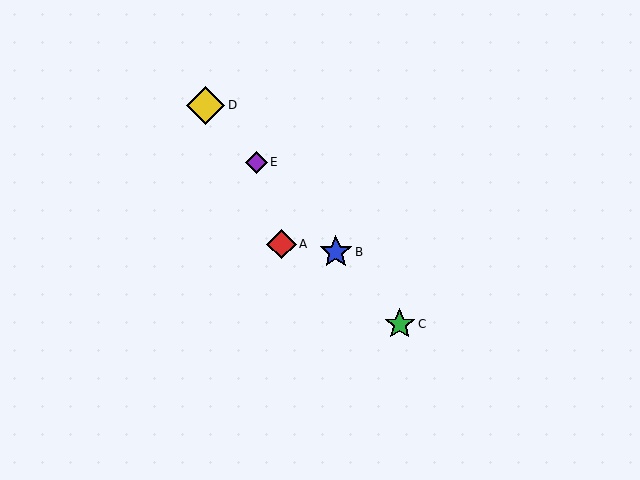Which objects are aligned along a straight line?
Objects B, C, D, E are aligned along a straight line.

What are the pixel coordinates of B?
Object B is at (336, 252).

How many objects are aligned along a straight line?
4 objects (B, C, D, E) are aligned along a straight line.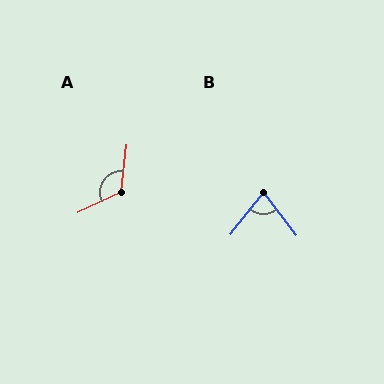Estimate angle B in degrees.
Approximately 75 degrees.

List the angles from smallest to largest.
B (75°), A (122°).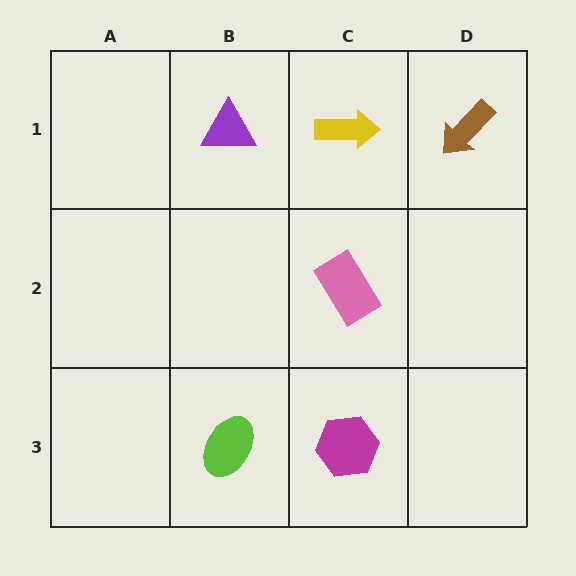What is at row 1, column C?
A yellow arrow.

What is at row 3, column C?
A magenta hexagon.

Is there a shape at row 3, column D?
No, that cell is empty.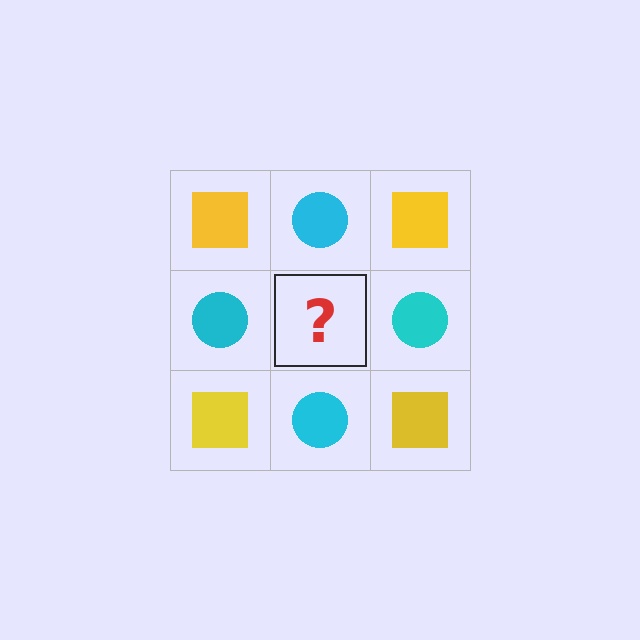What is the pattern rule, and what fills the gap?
The rule is that it alternates yellow square and cyan circle in a checkerboard pattern. The gap should be filled with a yellow square.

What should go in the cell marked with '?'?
The missing cell should contain a yellow square.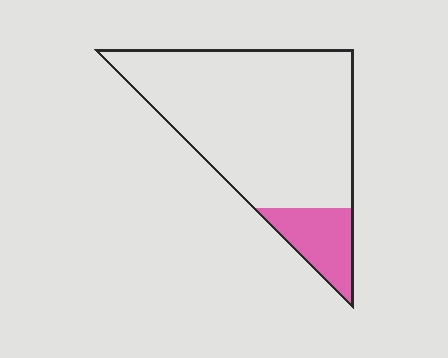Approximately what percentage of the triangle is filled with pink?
Approximately 15%.